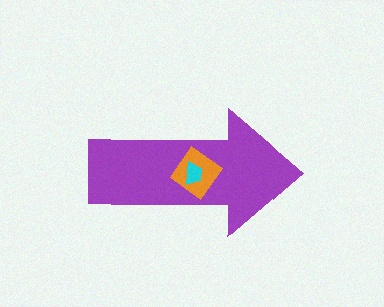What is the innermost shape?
The cyan trapezoid.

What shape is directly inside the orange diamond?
The cyan trapezoid.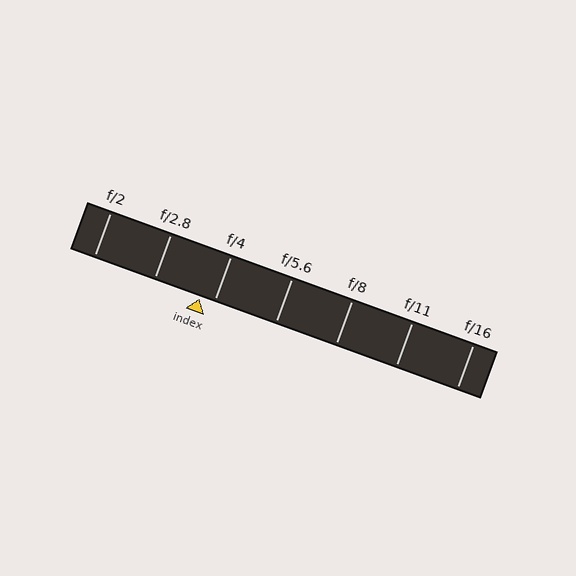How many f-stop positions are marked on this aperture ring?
There are 7 f-stop positions marked.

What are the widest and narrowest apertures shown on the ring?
The widest aperture shown is f/2 and the narrowest is f/16.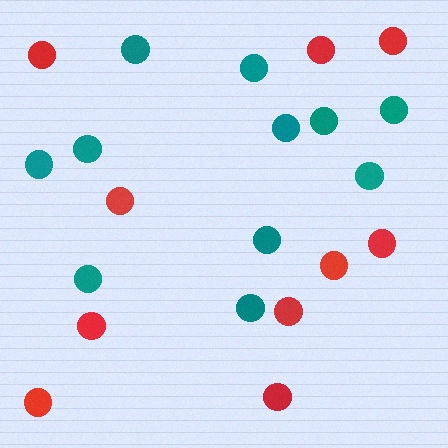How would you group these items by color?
There are 2 groups: one group of red circles (10) and one group of teal circles (11).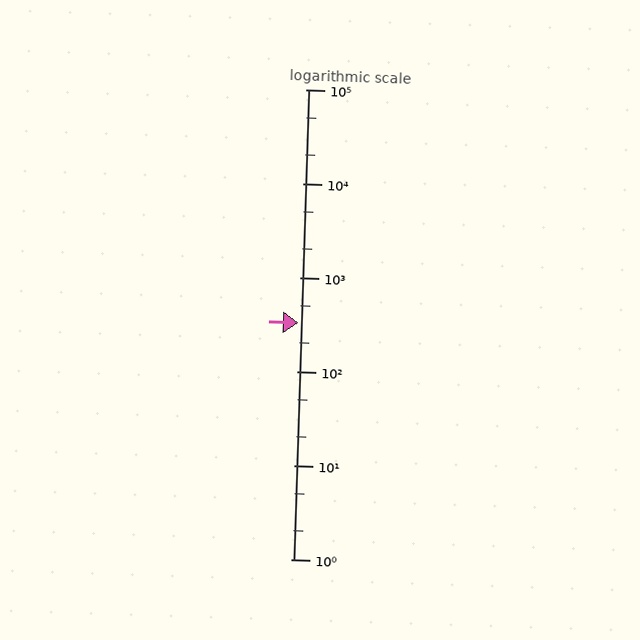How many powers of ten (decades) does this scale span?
The scale spans 5 decades, from 1 to 100000.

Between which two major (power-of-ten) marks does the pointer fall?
The pointer is between 100 and 1000.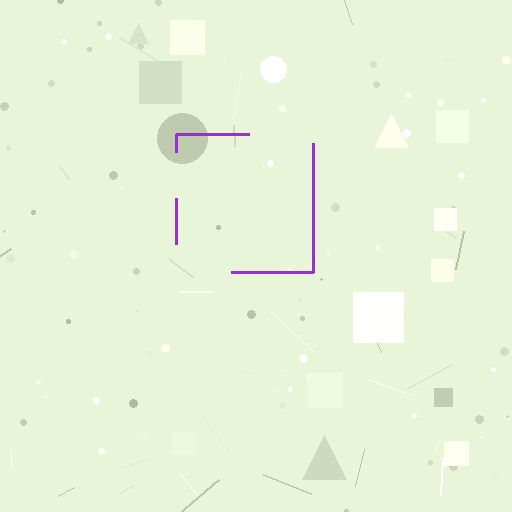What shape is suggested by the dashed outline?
The dashed outline suggests a square.